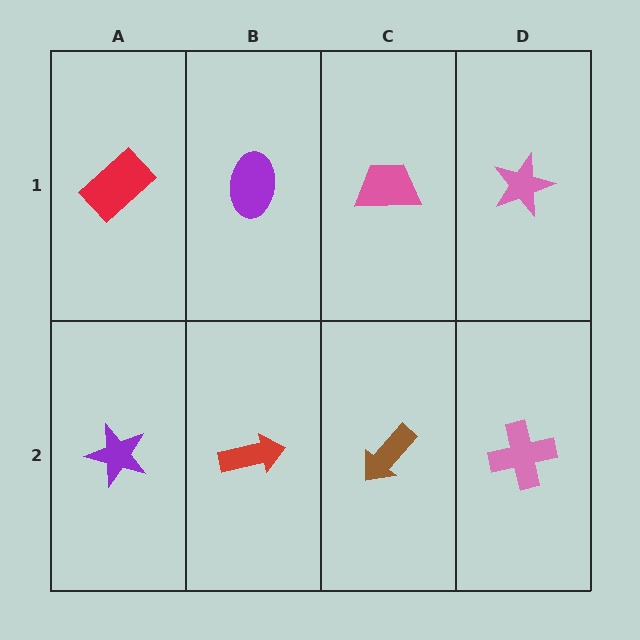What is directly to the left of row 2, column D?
A brown arrow.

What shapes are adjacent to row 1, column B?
A red arrow (row 2, column B), a red rectangle (row 1, column A), a pink trapezoid (row 1, column C).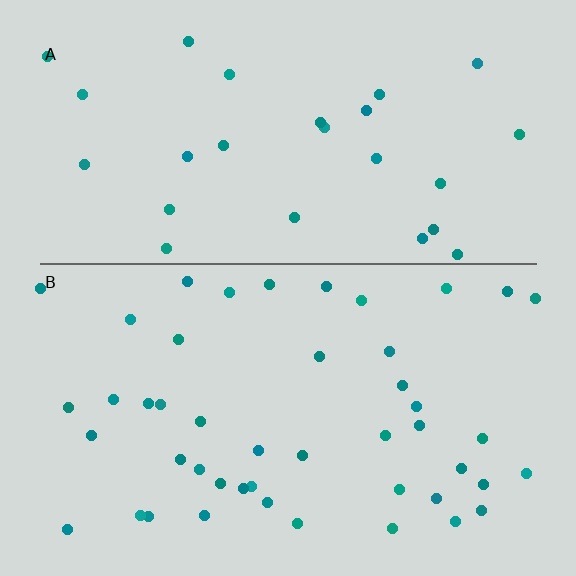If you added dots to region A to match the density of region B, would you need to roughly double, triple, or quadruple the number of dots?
Approximately double.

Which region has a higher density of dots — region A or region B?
B (the bottom).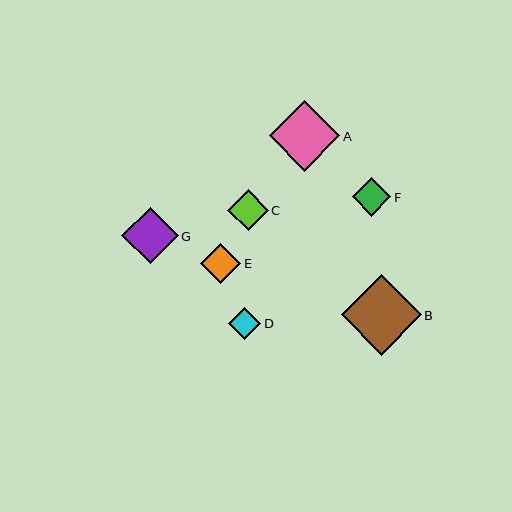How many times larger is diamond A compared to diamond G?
Diamond A is approximately 1.3 times the size of diamond G.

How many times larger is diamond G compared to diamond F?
Diamond G is approximately 1.5 times the size of diamond F.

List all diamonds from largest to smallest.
From largest to smallest: B, A, G, C, E, F, D.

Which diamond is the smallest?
Diamond D is the smallest with a size of approximately 32 pixels.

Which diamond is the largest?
Diamond B is the largest with a size of approximately 80 pixels.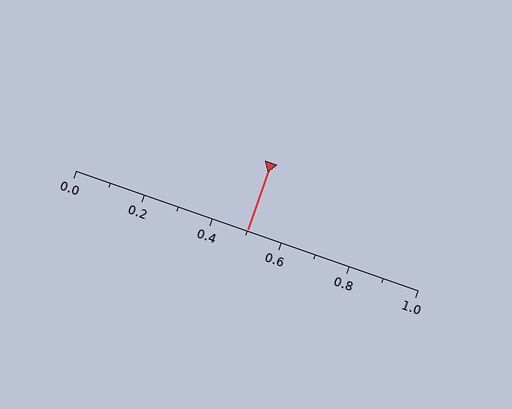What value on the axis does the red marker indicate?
The marker indicates approximately 0.5.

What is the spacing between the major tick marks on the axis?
The major ticks are spaced 0.2 apart.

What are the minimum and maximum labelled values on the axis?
The axis runs from 0.0 to 1.0.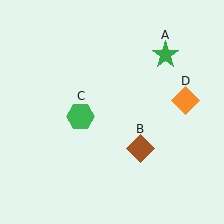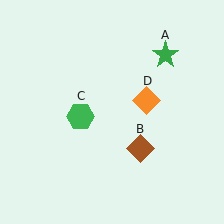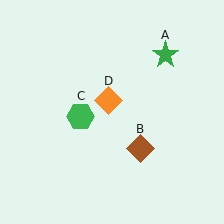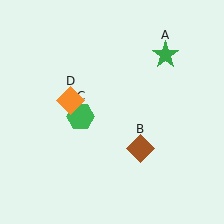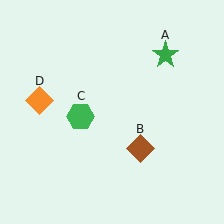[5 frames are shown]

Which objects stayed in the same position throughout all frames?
Green star (object A) and brown diamond (object B) and green hexagon (object C) remained stationary.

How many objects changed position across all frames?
1 object changed position: orange diamond (object D).